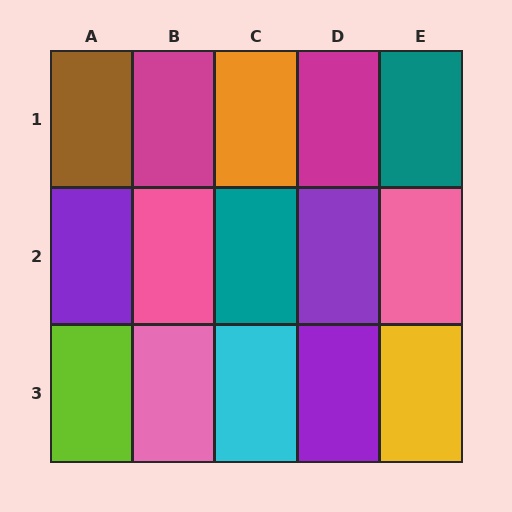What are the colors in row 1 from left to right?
Brown, magenta, orange, magenta, teal.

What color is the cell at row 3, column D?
Purple.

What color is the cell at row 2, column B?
Pink.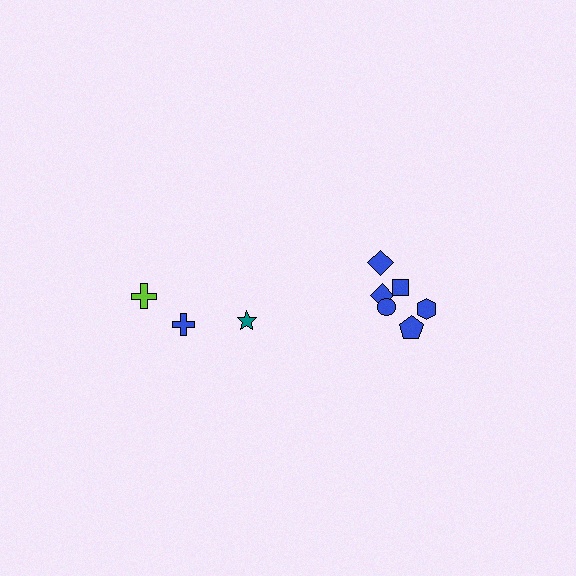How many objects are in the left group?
There are 3 objects.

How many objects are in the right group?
There are 6 objects.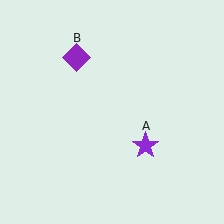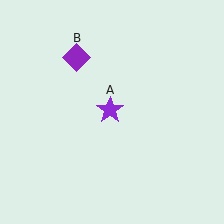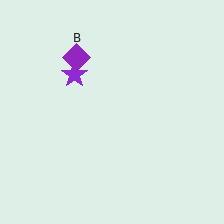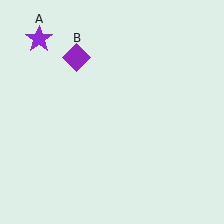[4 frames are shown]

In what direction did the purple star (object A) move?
The purple star (object A) moved up and to the left.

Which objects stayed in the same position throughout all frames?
Purple diamond (object B) remained stationary.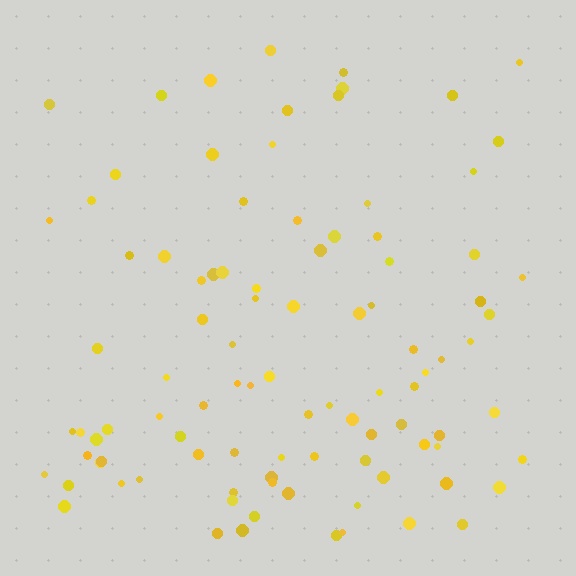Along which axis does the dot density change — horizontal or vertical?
Vertical.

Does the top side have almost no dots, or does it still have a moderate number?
Still a moderate number, just noticeably fewer than the bottom.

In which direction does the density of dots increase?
From top to bottom, with the bottom side densest.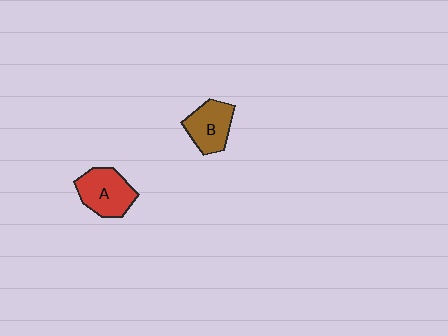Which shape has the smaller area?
Shape B (brown).